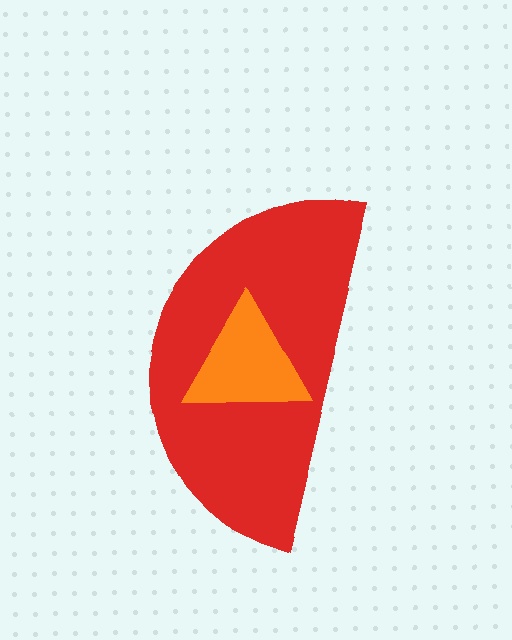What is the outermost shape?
The red semicircle.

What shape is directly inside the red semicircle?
The orange triangle.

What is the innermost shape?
The orange triangle.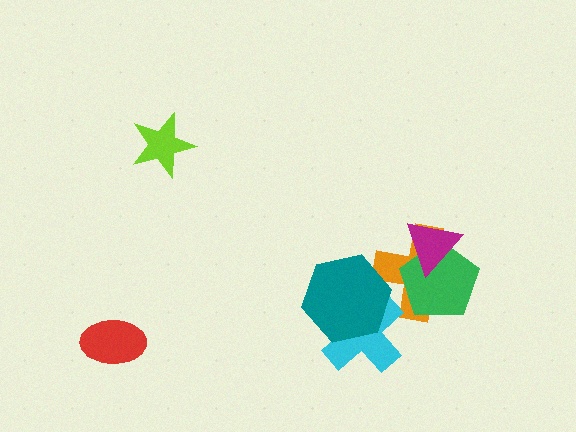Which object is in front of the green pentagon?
The magenta triangle is in front of the green pentagon.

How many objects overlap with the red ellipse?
0 objects overlap with the red ellipse.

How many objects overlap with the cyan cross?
1 object overlaps with the cyan cross.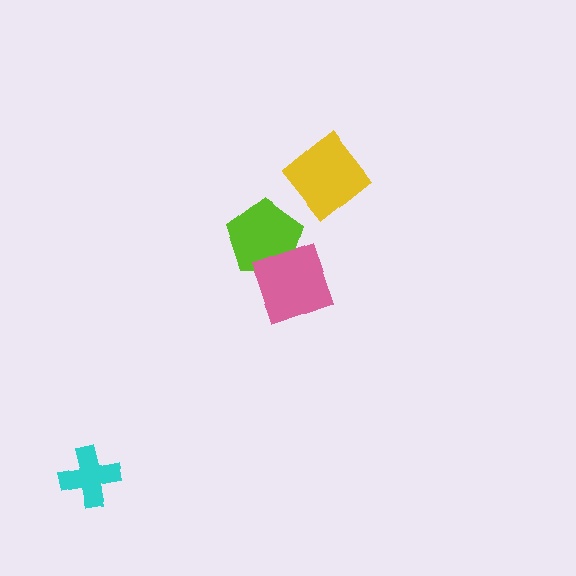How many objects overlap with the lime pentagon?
1 object overlaps with the lime pentagon.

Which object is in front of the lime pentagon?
The pink diamond is in front of the lime pentagon.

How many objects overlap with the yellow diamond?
0 objects overlap with the yellow diamond.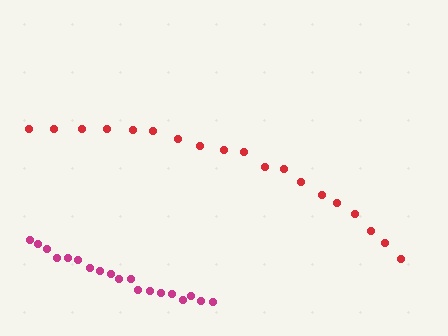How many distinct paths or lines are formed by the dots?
There are 2 distinct paths.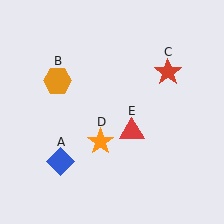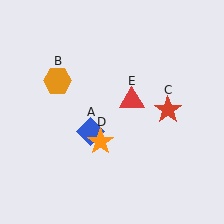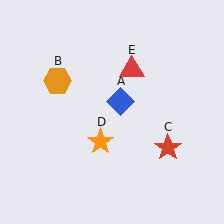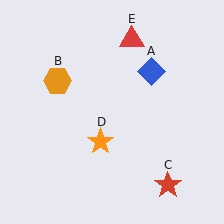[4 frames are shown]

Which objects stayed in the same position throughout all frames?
Orange hexagon (object B) and orange star (object D) remained stationary.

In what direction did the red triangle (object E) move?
The red triangle (object E) moved up.